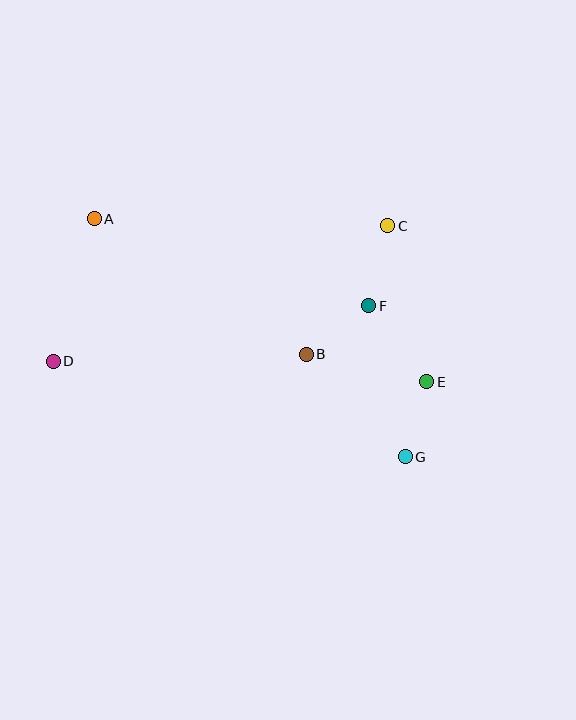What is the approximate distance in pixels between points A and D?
The distance between A and D is approximately 148 pixels.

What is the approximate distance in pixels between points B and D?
The distance between B and D is approximately 253 pixels.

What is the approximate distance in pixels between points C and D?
The distance between C and D is approximately 361 pixels.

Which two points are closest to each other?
Points E and G are closest to each other.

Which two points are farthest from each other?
Points A and G are farthest from each other.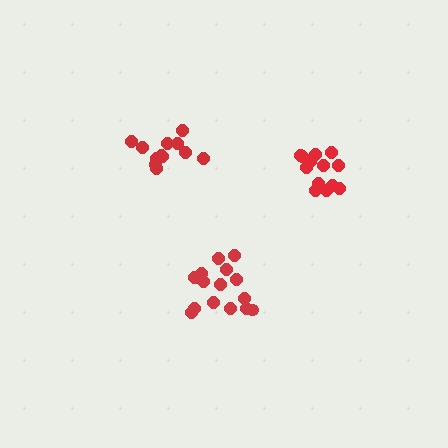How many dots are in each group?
Group 1: 13 dots, Group 2: 15 dots, Group 3: 12 dots (40 total).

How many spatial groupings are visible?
There are 3 spatial groupings.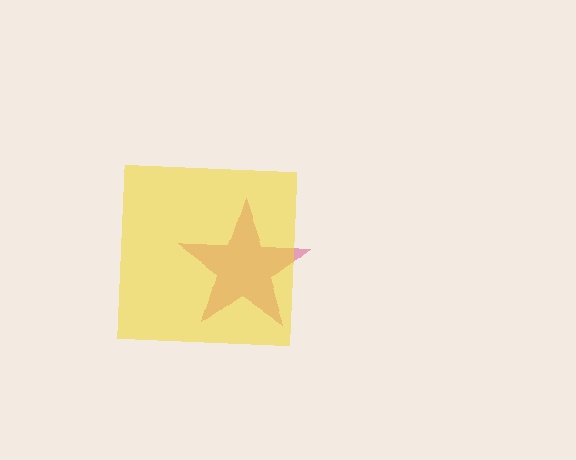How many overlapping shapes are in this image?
There are 2 overlapping shapes in the image.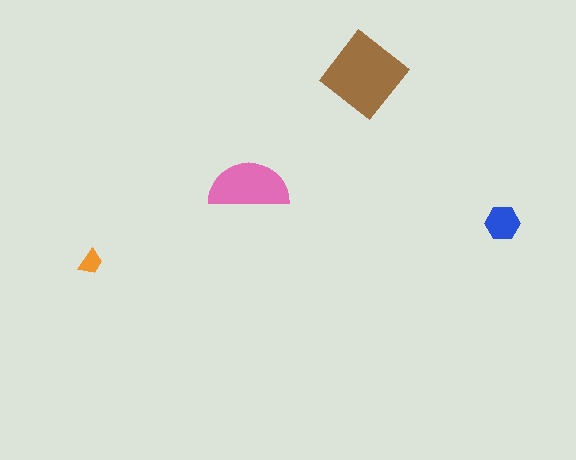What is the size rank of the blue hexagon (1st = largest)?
3rd.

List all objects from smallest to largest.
The orange trapezoid, the blue hexagon, the pink semicircle, the brown diamond.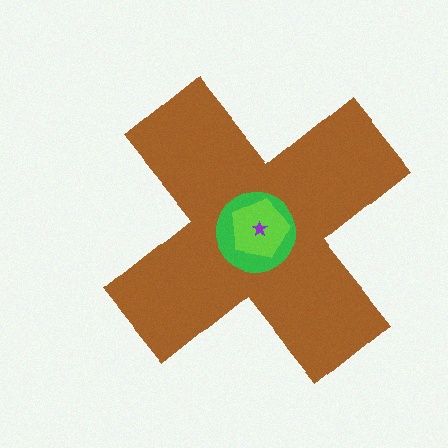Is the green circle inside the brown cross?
Yes.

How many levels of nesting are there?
4.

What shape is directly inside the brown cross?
The green circle.